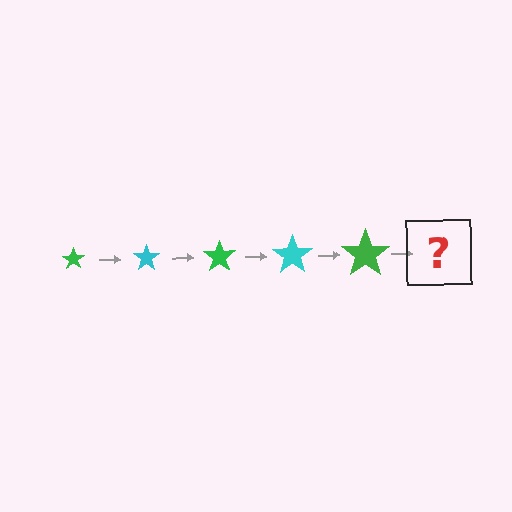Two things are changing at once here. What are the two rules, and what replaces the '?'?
The two rules are that the star grows larger each step and the color cycles through green and cyan. The '?' should be a cyan star, larger than the previous one.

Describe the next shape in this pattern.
It should be a cyan star, larger than the previous one.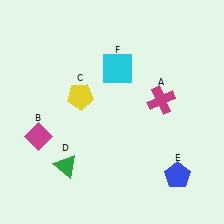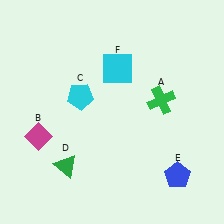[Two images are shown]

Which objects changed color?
A changed from magenta to green. C changed from yellow to cyan.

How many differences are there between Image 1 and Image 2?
There are 2 differences between the two images.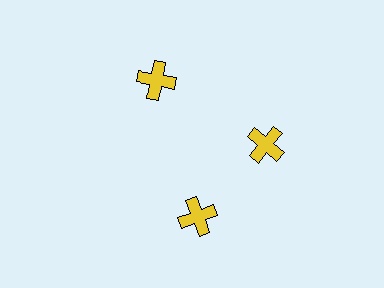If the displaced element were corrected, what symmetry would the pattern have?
It would have 3-fold rotational symmetry — the pattern would map onto itself every 120 degrees.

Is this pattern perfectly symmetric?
No. The 3 yellow crosses are arranged in a ring, but one element near the 7 o'clock position is rotated out of alignment along the ring, breaking the 3-fold rotational symmetry.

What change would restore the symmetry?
The symmetry would be restored by rotating it back into even spacing with its neighbors so that all 3 crosses sit at equal angles and equal distance from the center.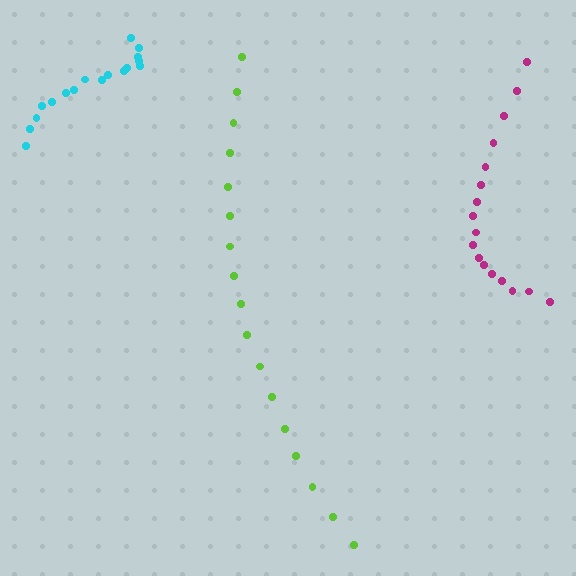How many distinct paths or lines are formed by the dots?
There are 3 distinct paths.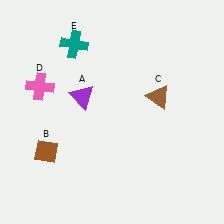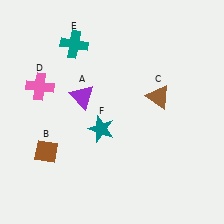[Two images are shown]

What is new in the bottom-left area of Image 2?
A teal star (F) was added in the bottom-left area of Image 2.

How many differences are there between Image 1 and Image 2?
There is 1 difference between the two images.